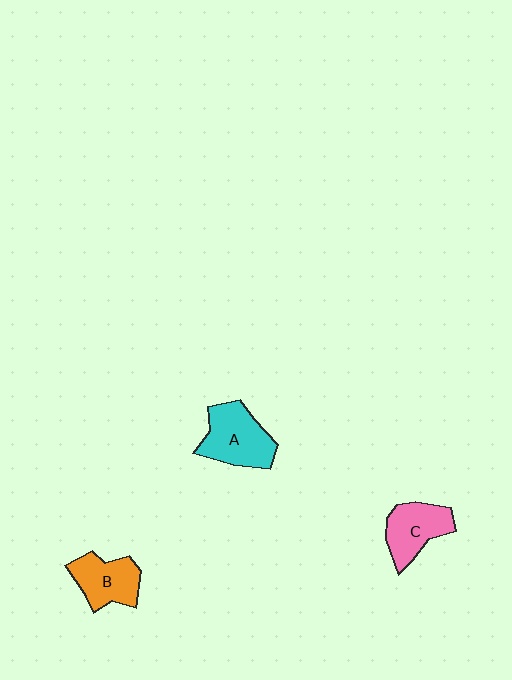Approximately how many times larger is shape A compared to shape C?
Approximately 1.2 times.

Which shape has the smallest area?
Shape B (orange).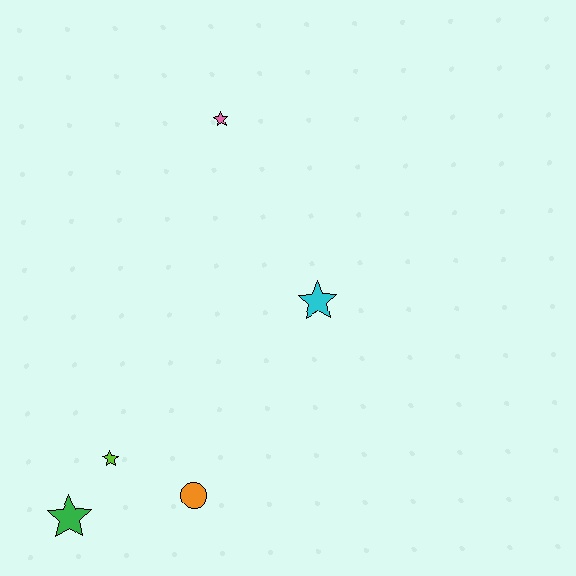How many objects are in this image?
There are 5 objects.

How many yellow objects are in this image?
There are no yellow objects.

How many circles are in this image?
There is 1 circle.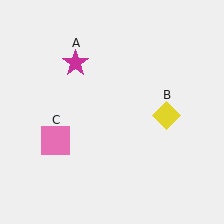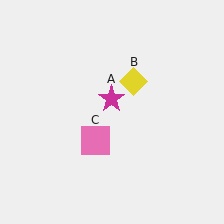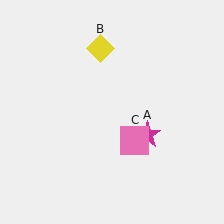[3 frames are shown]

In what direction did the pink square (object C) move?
The pink square (object C) moved right.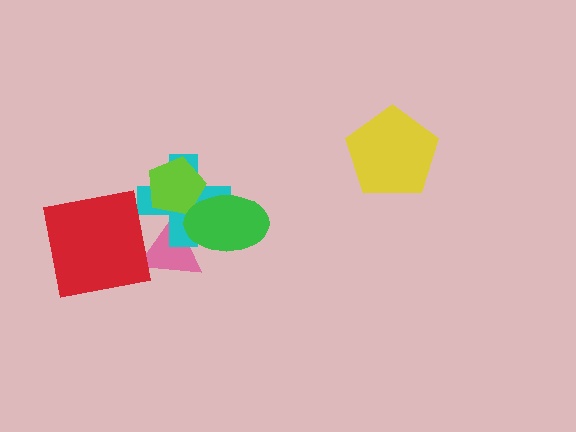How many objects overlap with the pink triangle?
3 objects overlap with the pink triangle.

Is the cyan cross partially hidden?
Yes, it is partially covered by another shape.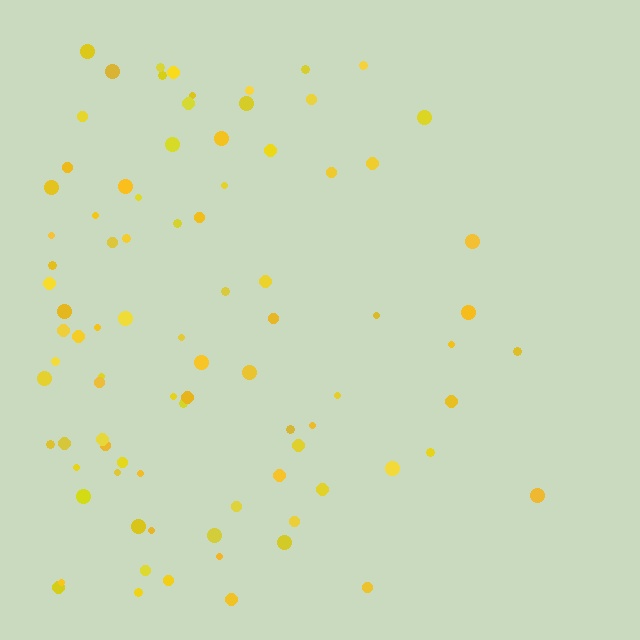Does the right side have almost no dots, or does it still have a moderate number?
Still a moderate number, just noticeably fewer than the left.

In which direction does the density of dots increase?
From right to left, with the left side densest.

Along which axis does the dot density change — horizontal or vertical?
Horizontal.